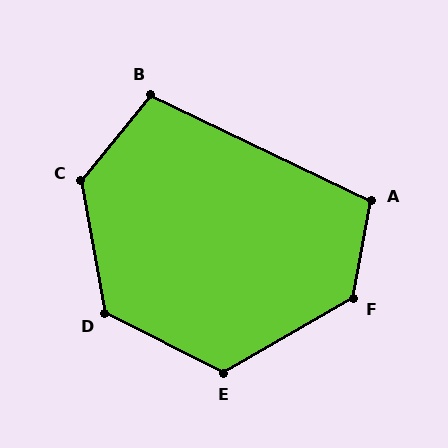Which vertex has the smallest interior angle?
B, at approximately 103 degrees.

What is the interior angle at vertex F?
Approximately 130 degrees (obtuse).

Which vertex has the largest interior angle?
C, at approximately 131 degrees.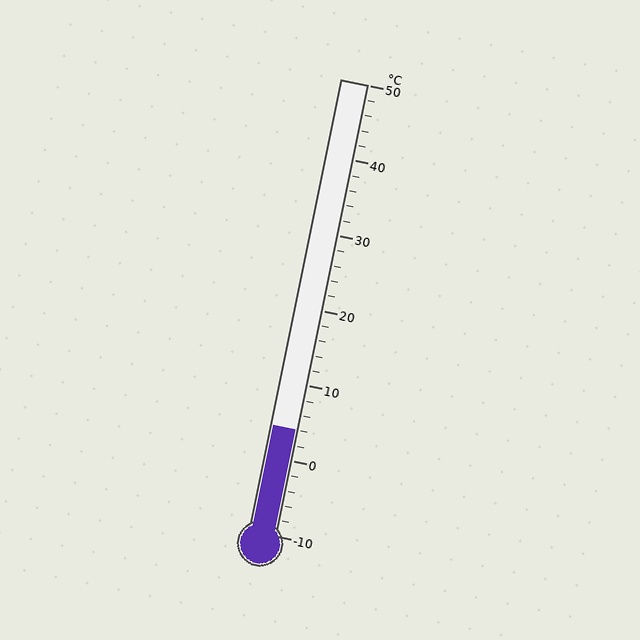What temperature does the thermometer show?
The thermometer shows approximately 4°C.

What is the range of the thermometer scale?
The thermometer scale ranges from -10°C to 50°C.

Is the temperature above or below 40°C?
The temperature is below 40°C.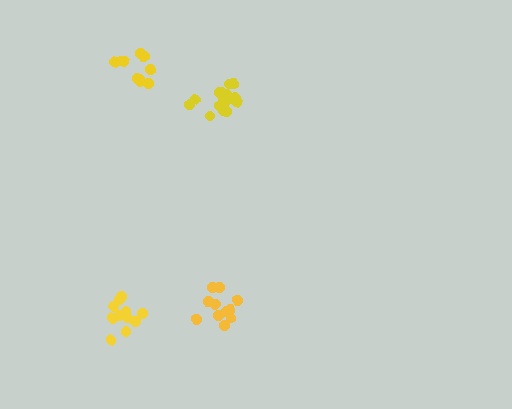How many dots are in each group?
Group 1: 10 dots, Group 2: 11 dots, Group 3: 15 dots, Group 4: 11 dots (47 total).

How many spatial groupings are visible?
There are 4 spatial groupings.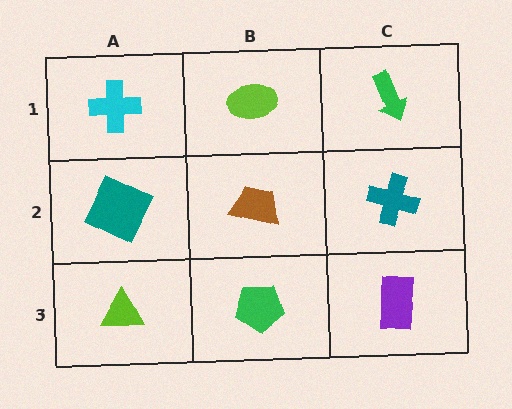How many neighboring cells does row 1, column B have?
3.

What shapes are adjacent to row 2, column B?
A lime ellipse (row 1, column B), a green pentagon (row 3, column B), a teal square (row 2, column A), a teal cross (row 2, column C).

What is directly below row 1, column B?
A brown trapezoid.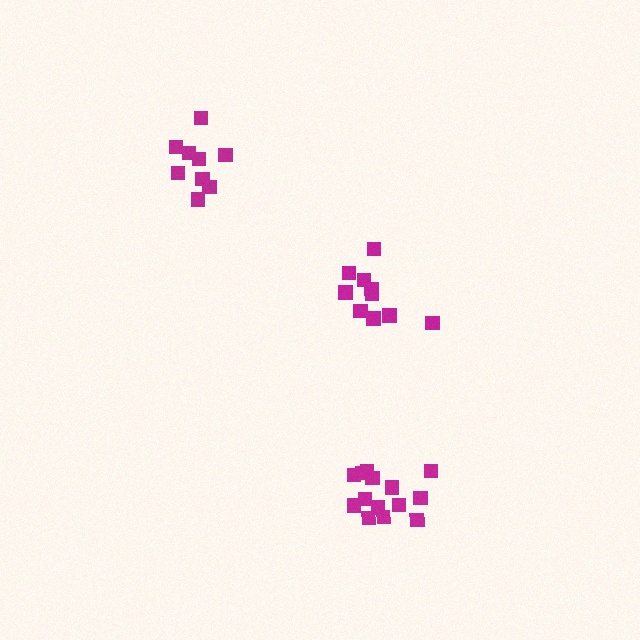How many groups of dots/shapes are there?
There are 3 groups.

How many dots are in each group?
Group 1: 14 dots, Group 2: 9 dots, Group 3: 10 dots (33 total).